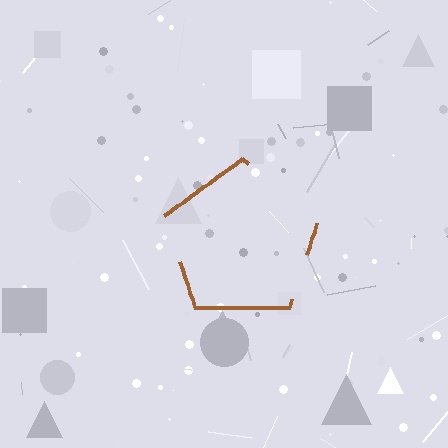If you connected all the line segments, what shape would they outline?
They would outline a pentagon.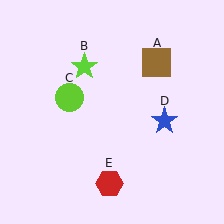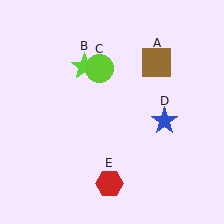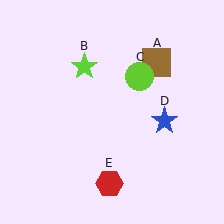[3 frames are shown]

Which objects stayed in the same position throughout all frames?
Brown square (object A) and lime star (object B) and blue star (object D) and red hexagon (object E) remained stationary.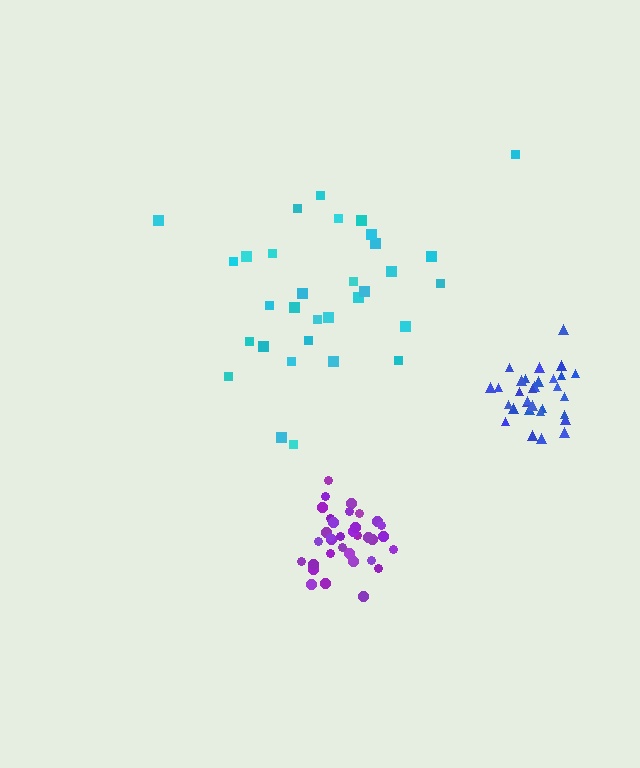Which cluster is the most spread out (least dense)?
Cyan.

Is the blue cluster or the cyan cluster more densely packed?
Blue.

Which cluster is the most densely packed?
Blue.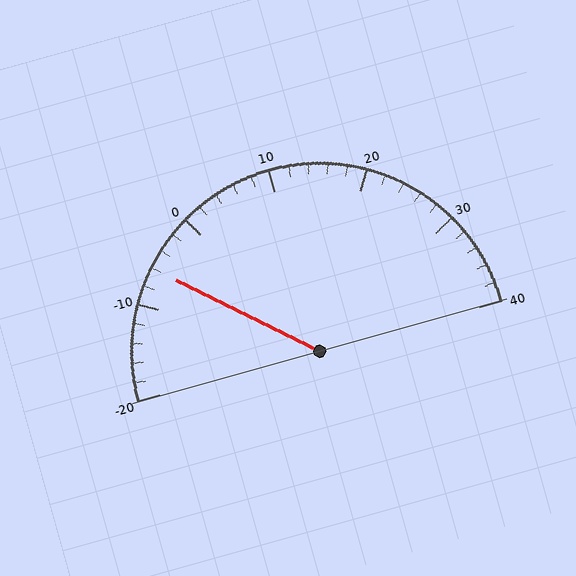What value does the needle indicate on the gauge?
The needle indicates approximately -6.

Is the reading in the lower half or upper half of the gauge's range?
The reading is in the lower half of the range (-20 to 40).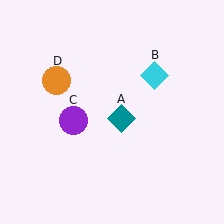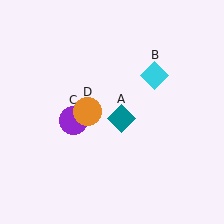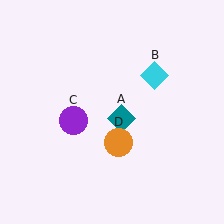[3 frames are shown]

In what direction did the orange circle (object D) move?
The orange circle (object D) moved down and to the right.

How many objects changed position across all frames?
1 object changed position: orange circle (object D).